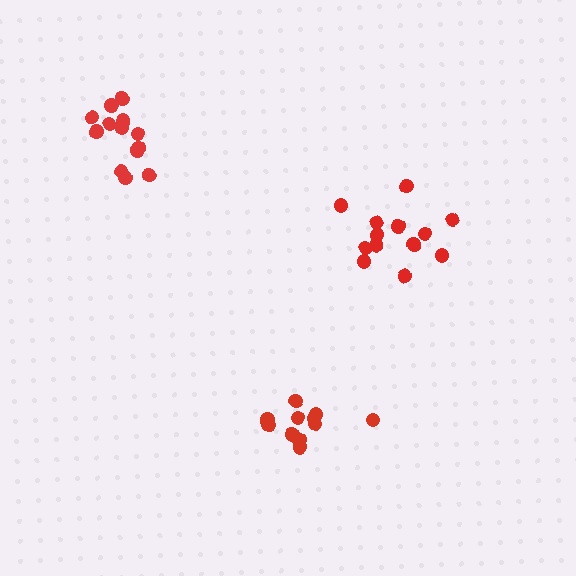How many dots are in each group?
Group 1: 13 dots, Group 2: 13 dots, Group 3: 12 dots (38 total).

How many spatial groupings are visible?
There are 3 spatial groupings.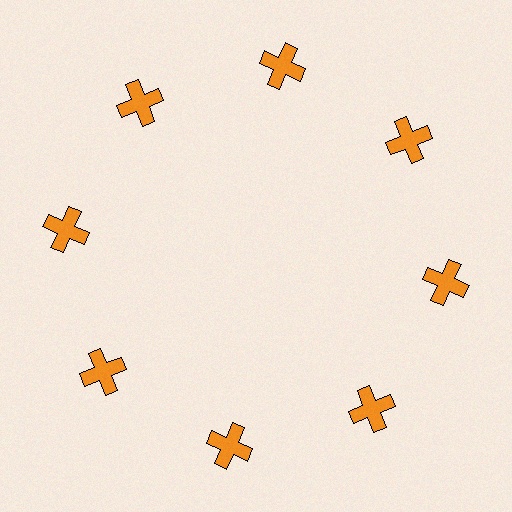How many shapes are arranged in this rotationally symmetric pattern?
There are 8 shapes, arranged in 8 groups of 1.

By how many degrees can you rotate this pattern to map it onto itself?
The pattern maps onto itself every 45 degrees of rotation.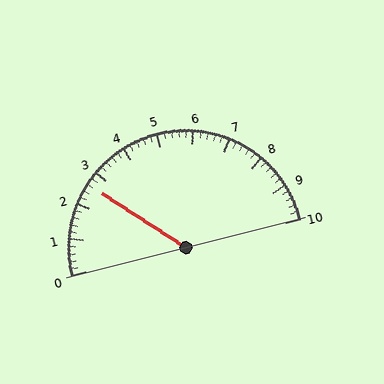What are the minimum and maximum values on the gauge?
The gauge ranges from 0 to 10.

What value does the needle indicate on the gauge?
The needle indicates approximately 2.6.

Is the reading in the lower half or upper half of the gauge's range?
The reading is in the lower half of the range (0 to 10).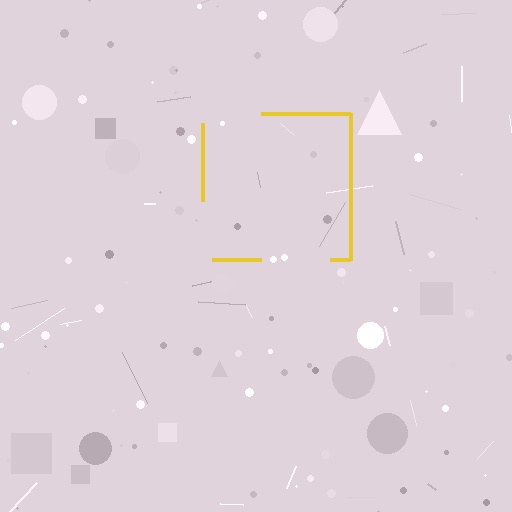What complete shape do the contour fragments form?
The contour fragments form a square.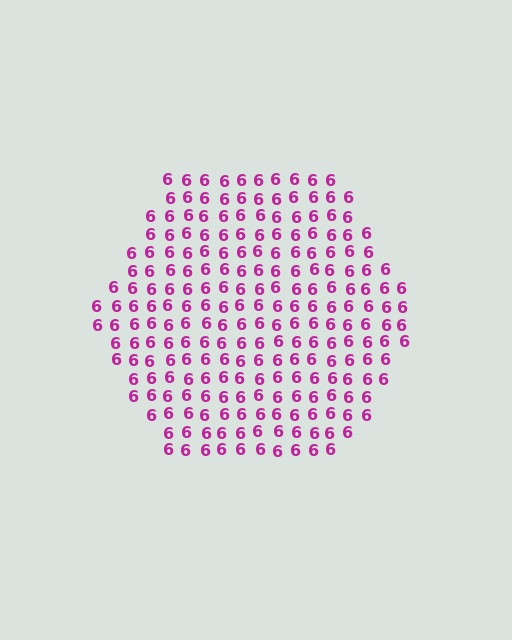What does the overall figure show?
The overall figure shows a hexagon.